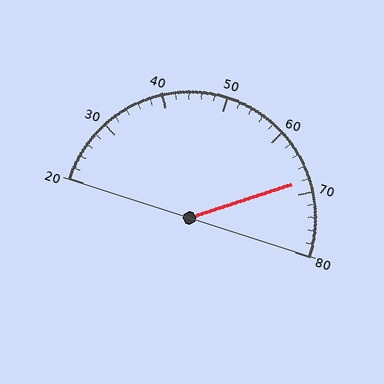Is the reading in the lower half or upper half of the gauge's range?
The reading is in the upper half of the range (20 to 80).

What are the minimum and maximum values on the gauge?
The gauge ranges from 20 to 80.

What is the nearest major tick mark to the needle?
The nearest major tick mark is 70.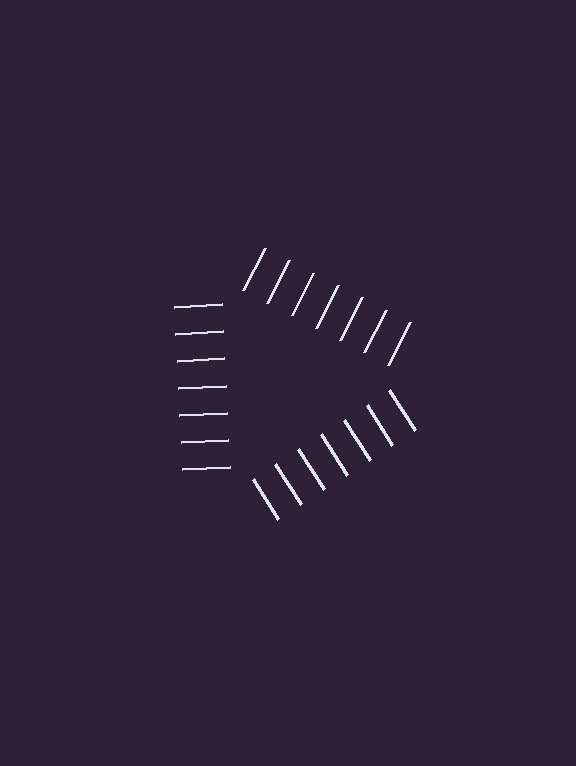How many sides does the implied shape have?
3 sides — the line-ends trace a triangle.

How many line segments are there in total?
21 — 7 along each of the 3 edges.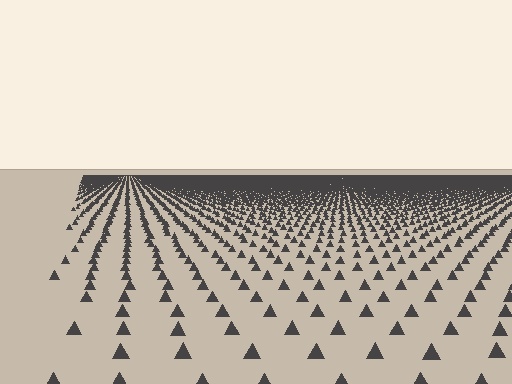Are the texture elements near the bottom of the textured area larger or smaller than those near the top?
Larger. Near the bottom, elements are closer to the viewer and appear at a bigger on-screen size.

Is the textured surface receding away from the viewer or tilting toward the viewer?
The surface is receding away from the viewer. Texture elements get smaller and denser toward the top.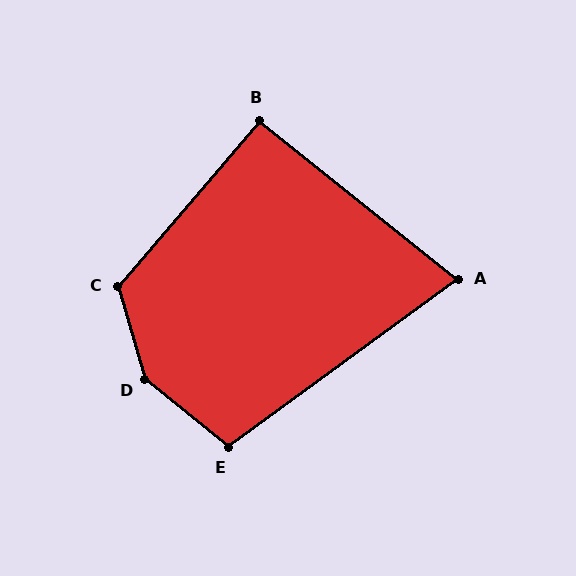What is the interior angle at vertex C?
Approximately 124 degrees (obtuse).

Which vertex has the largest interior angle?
D, at approximately 145 degrees.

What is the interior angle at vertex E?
Approximately 105 degrees (obtuse).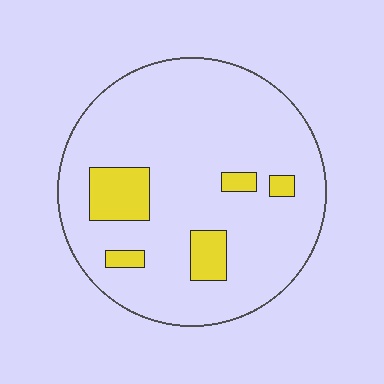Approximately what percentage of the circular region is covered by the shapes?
Approximately 15%.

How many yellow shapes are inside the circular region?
5.